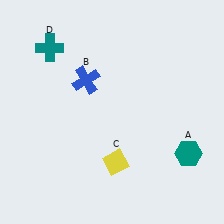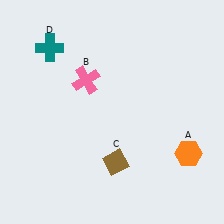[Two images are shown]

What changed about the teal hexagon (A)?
In Image 1, A is teal. In Image 2, it changed to orange.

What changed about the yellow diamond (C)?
In Image 1, C is yellow. In Image 2, it changed to brown.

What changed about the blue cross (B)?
In Image 1, B is blue. In Image 2, it changed to pink.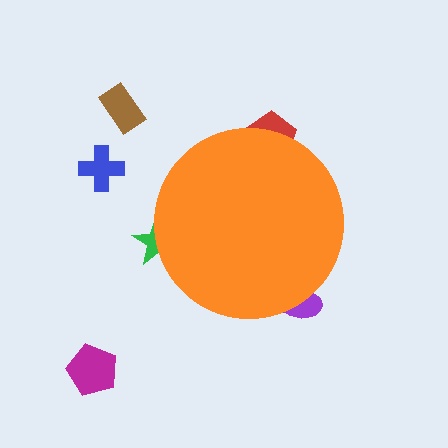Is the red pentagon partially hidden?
Yes, the red pentagon is partially hidden behind the orange circle.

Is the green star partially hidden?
Yes, the green star is partially hidden behind the orange circle.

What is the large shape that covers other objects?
An orange circle.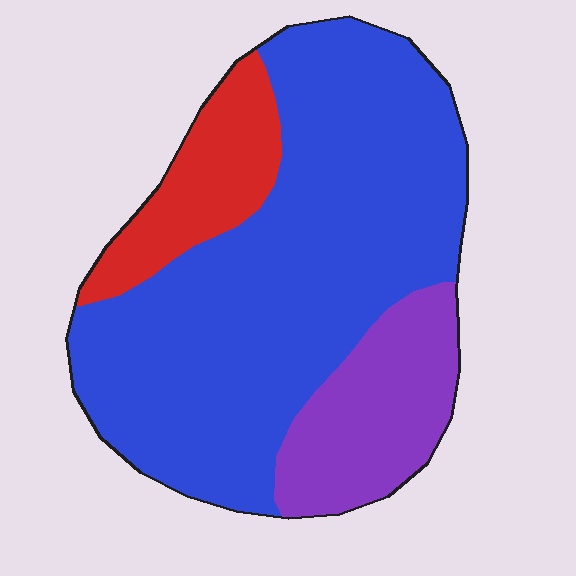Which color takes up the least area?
Red, at roughly 15%.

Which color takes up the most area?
Blue, at roughly 70%.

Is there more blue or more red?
Blue.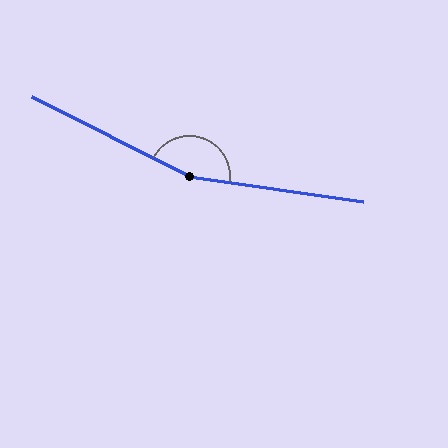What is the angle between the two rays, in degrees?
Approximately 161 degrees.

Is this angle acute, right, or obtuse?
It is obtuse.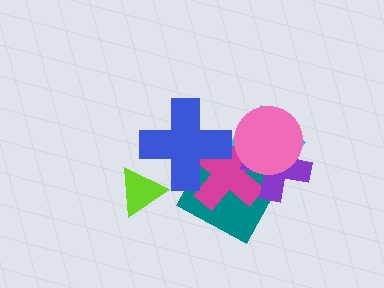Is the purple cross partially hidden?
Yes, it is partially covered by another shape.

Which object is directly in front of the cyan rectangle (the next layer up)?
The teal square is directly in front of the cyan rectangle.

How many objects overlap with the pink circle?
4 objects overlap with the pink circle.